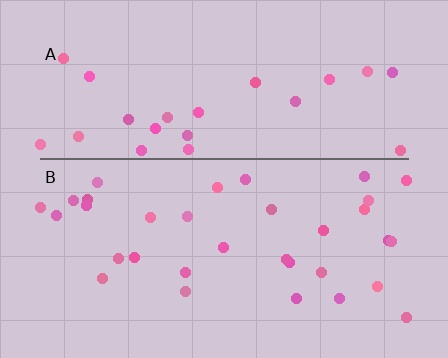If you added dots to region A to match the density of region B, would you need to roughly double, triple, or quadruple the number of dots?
Approximately double.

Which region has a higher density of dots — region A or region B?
B (the bottom).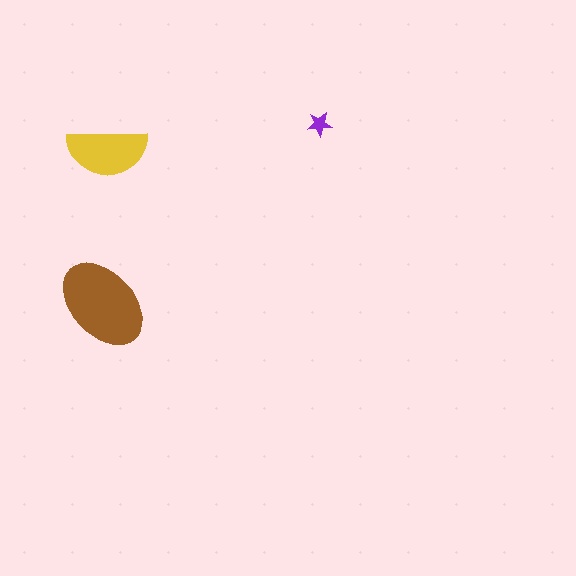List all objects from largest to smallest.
The brown ellipse, the yellow semicircle, the purple star.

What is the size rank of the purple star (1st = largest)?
3rd.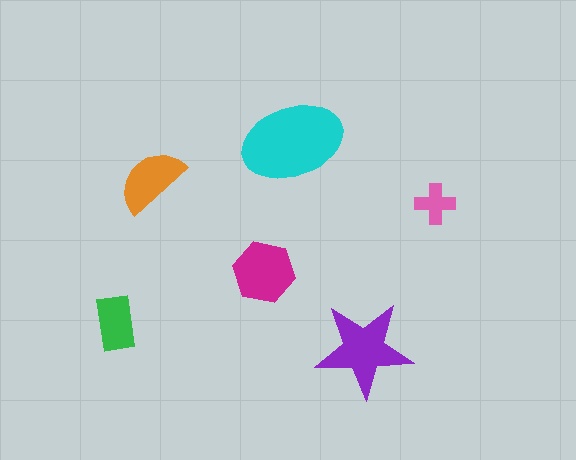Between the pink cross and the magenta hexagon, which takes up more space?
The magenta hexagon.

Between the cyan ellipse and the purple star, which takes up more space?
The cyan ellipse.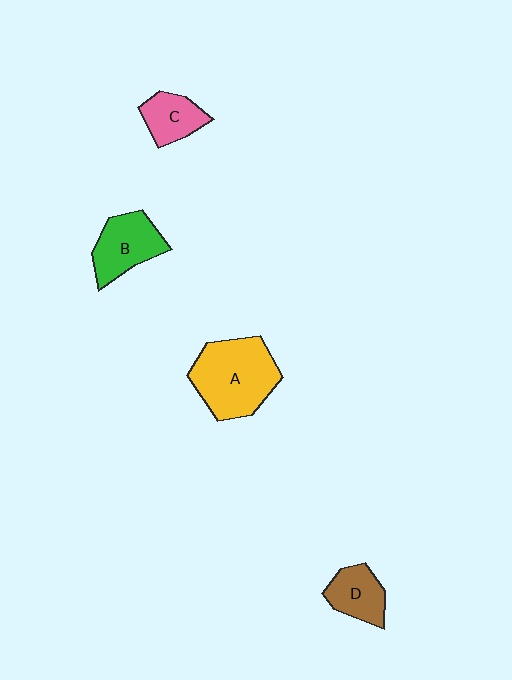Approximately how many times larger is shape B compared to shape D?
Approximately 1.3 times.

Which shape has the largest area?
Shape A (yellow).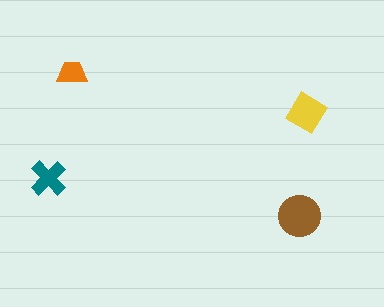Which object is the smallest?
The orange trapezoid.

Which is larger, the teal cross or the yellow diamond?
The yellow diamond.